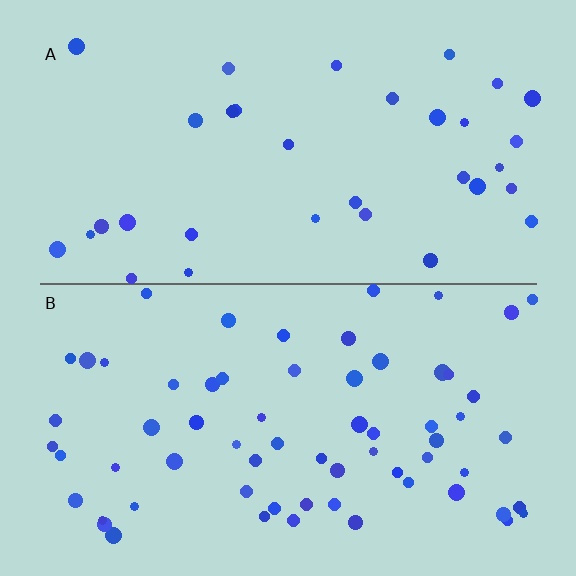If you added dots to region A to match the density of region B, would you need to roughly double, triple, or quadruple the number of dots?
Approximately double.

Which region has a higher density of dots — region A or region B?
B (the bottom).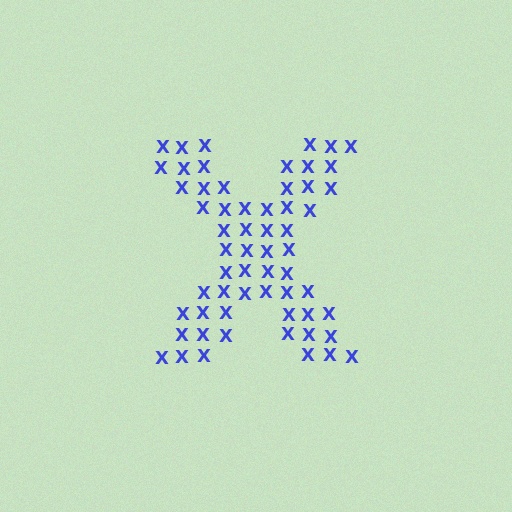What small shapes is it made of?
It is made of small letter X's.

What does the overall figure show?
The overall figure shows the letter X.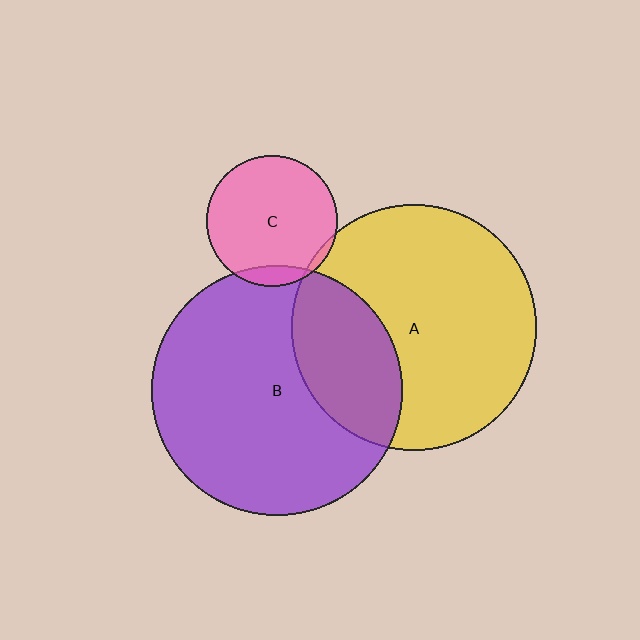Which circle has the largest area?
Circle B (purple).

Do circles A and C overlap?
Yes.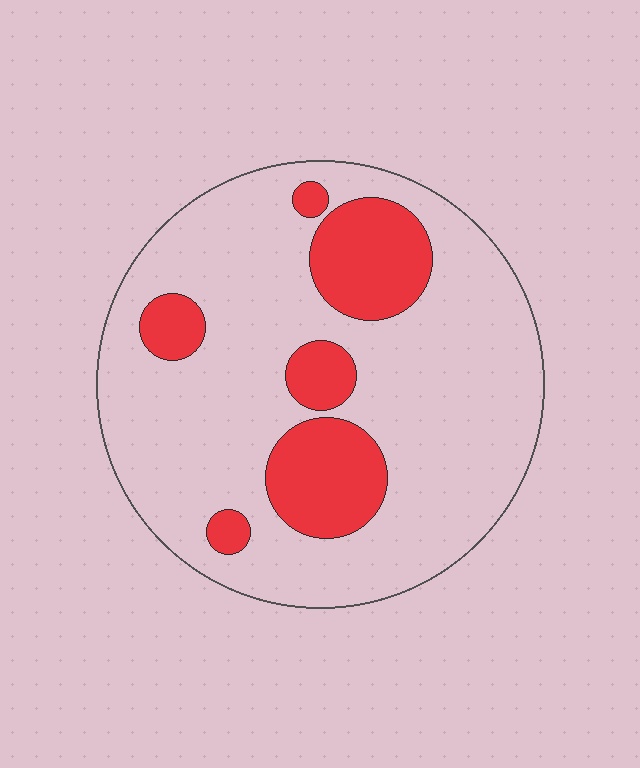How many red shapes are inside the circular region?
6.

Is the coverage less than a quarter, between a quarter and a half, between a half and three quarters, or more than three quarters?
Less than a quarter.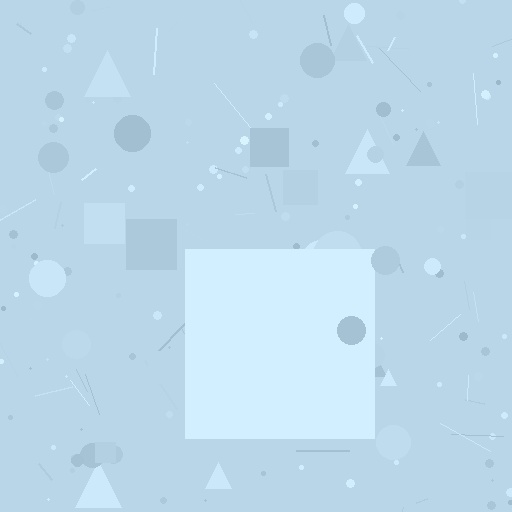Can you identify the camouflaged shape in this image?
The camouflaged shape is a square.